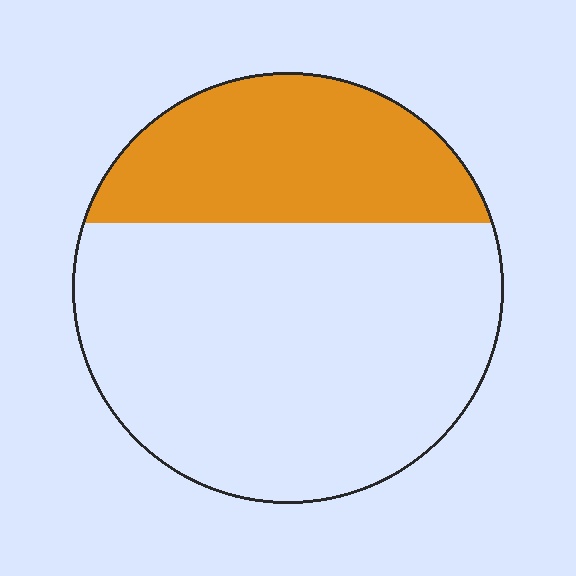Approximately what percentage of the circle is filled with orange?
Approximately 30%.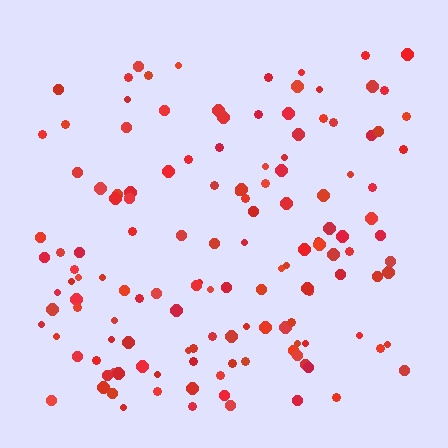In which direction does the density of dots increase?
From top to bottom, with the bottom side densest.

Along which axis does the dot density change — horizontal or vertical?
Vertical.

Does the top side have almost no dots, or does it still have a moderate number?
Still a moderate number, just noticeably fewer than the bottom.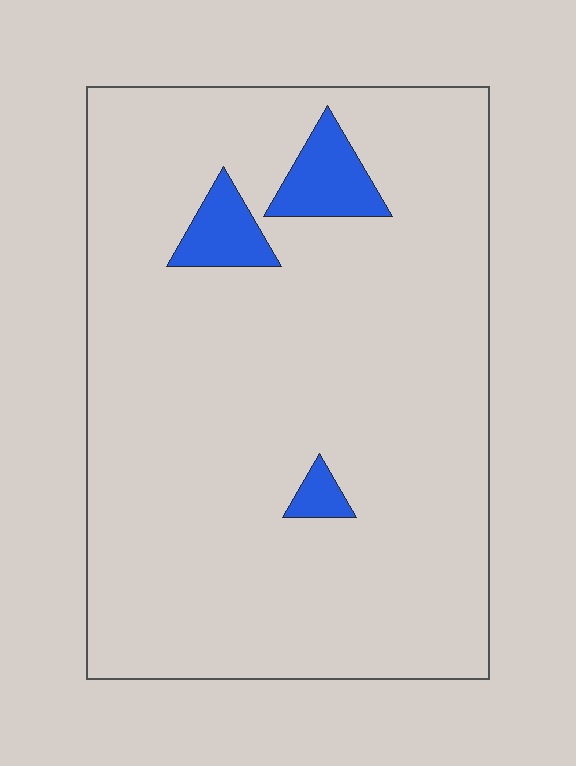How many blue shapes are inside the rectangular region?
3.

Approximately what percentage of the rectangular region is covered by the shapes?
Approximately 5%.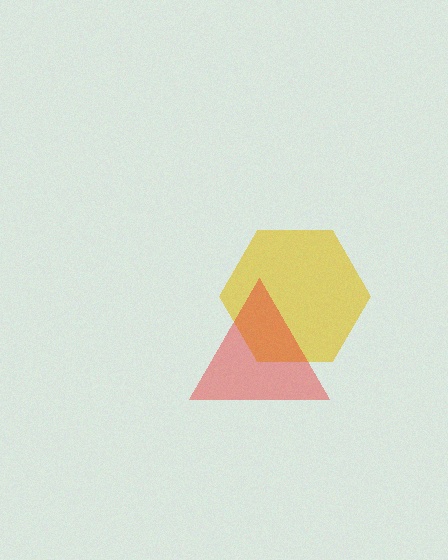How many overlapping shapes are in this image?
There are 2 overlapping shapes in the image.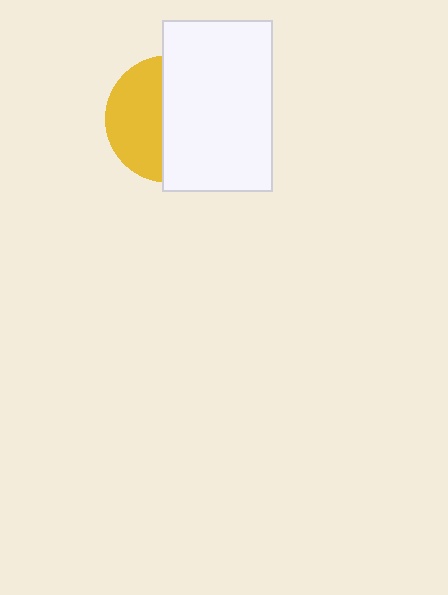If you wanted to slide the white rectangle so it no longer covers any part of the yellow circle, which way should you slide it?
Slide it right — that is the most direct way to separate the two shapes.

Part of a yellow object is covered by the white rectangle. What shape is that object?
It is a circle.